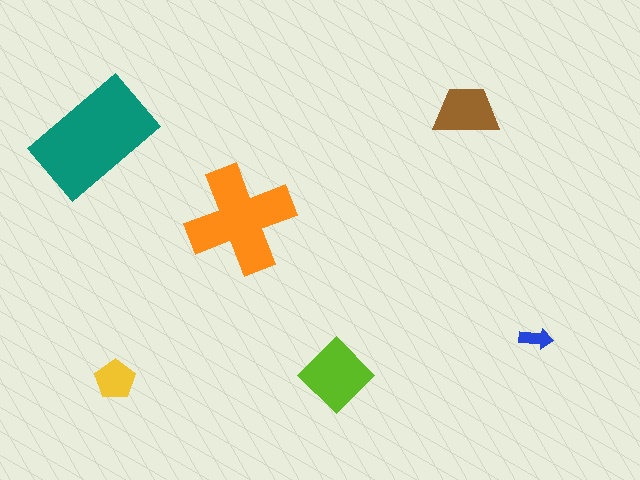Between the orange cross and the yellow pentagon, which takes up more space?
The orange cross.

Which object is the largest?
The teal rectangle.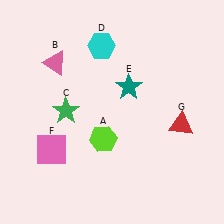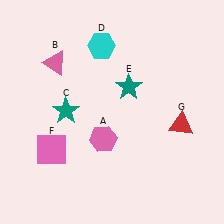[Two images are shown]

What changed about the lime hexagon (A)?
In Image 1, A is lime. In Image 2, it changed to pink.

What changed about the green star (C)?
In Image 1, C is green. In Image 2, it changed to teal.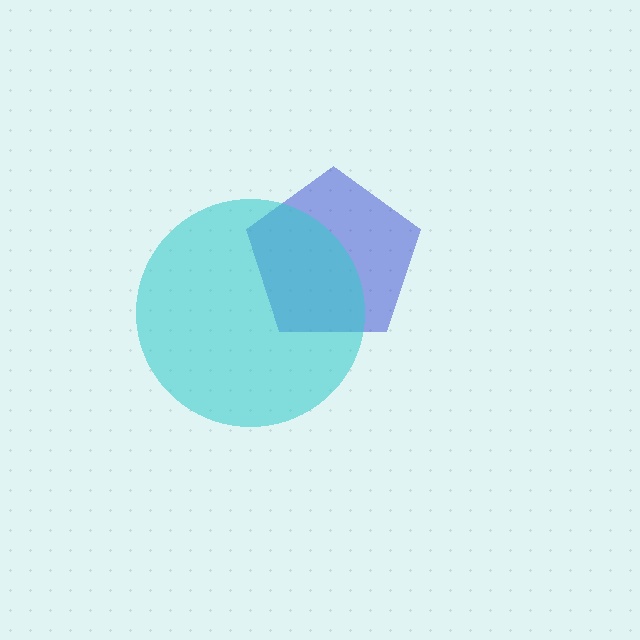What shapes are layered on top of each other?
The layered shapes are: a blue pentagon, a cyan circle.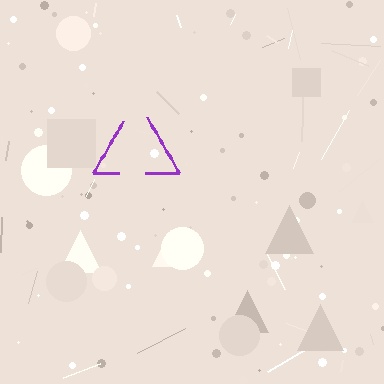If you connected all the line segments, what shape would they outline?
They would outline a triangle.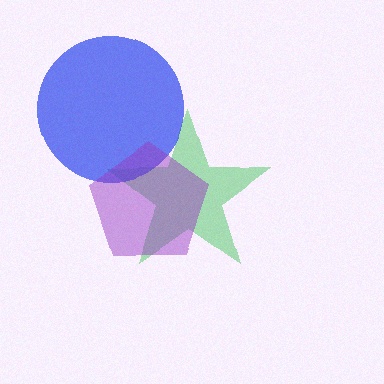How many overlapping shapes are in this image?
There are 3 overlapping shapes in the image.